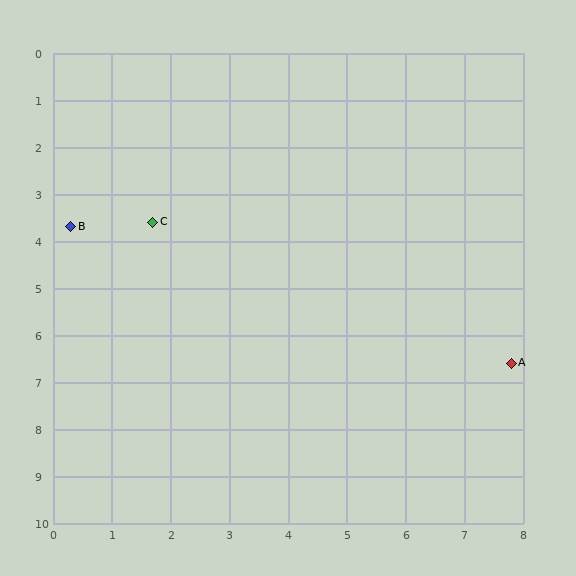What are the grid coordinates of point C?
Point C is at approximately (1.7, 3.6).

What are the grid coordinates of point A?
Point A is at approximately (7.8, 6.6).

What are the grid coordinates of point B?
Point B is at approximately (0.3, 3.7).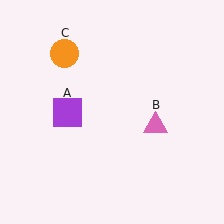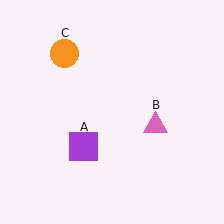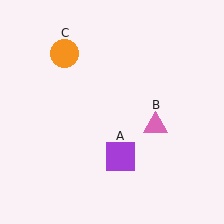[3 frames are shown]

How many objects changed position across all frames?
1 object changed position: purple square (object A).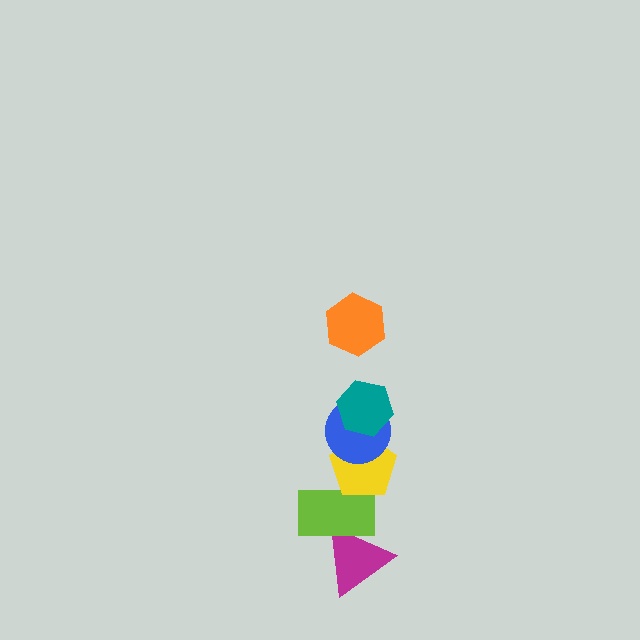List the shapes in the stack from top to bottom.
From top to bottom: the orange hexagon, the teal hexagon, the blue circle, the yellow pentagon, the lime rectangle, the magenta triangle.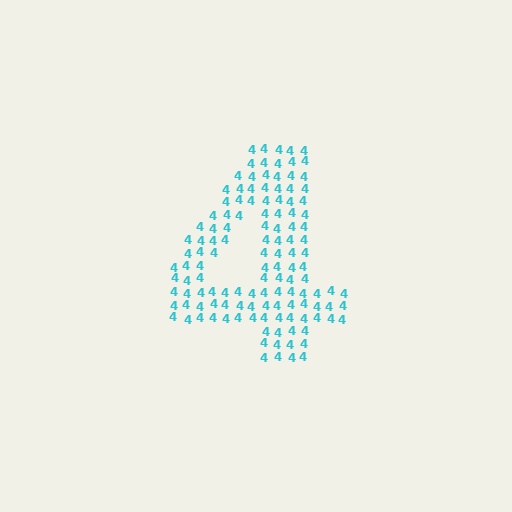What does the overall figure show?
The overall figure shows the digit 4.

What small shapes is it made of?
It is made of small digit 4's.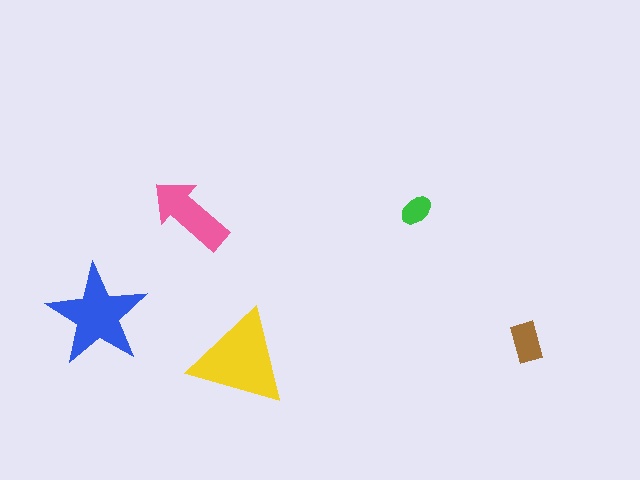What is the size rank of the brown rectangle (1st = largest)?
4th.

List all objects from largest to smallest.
The yellow triangle, the blue star, the pink arrow, the brown rectangle, the green ellipse.